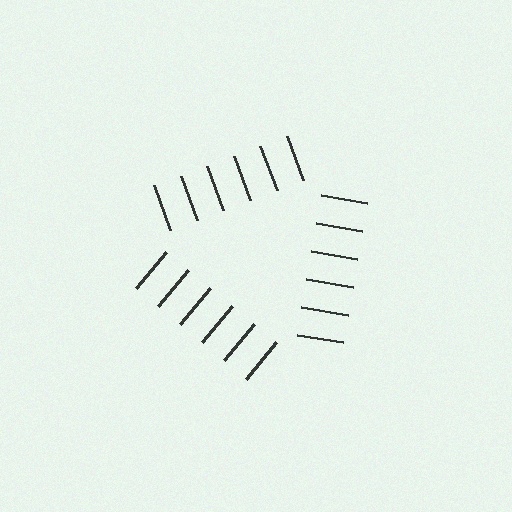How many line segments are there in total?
18 — 6 along each of the 3 edges.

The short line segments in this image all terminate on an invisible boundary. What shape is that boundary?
An illusory triangle — the line segments terminate on its edges but no continuous stroke is drawn.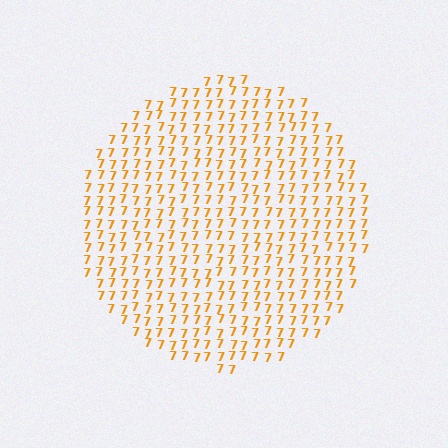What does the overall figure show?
The overall figure shows a circle.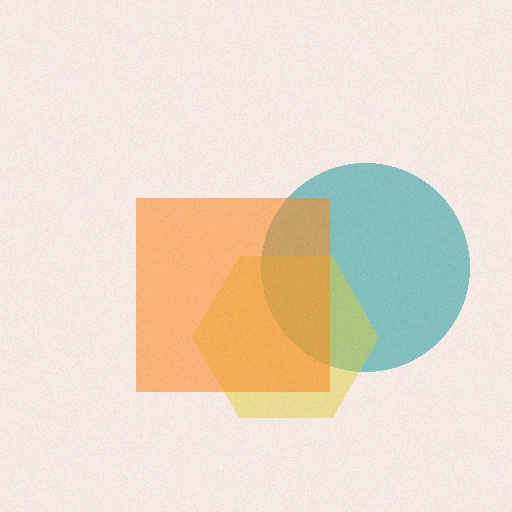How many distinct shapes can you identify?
There are 3 distinct shapes: a teal circle, a yellow hexagon, an orange square.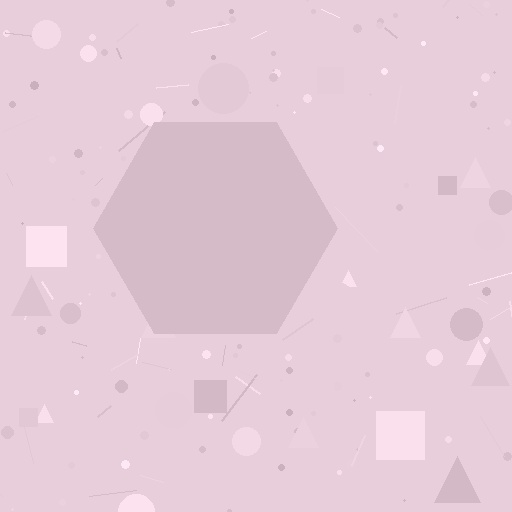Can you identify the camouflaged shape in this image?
The camouflaged shape is a hexagon.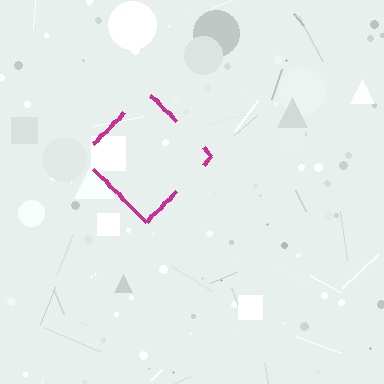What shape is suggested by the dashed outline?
The dashed outline suggests a diamond.